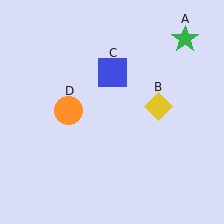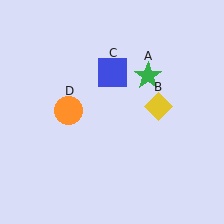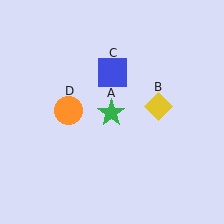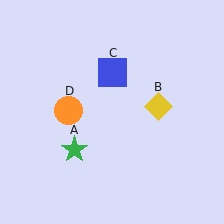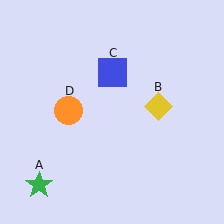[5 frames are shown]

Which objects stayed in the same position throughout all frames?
Yellow diamond (object B) and blue square (object C) and orange circle (object D) remained stationary.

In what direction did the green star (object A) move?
The green star (object A) moved down and to the left.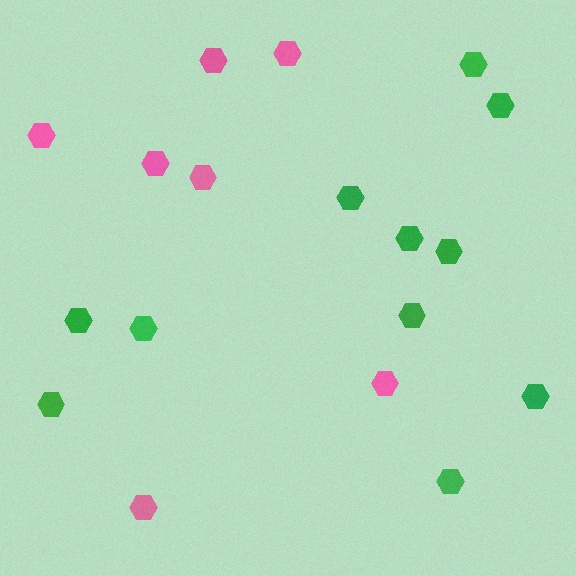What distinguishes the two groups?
There are 2 groups: one group of green hexagons (11) and one group of pink hexagons (7).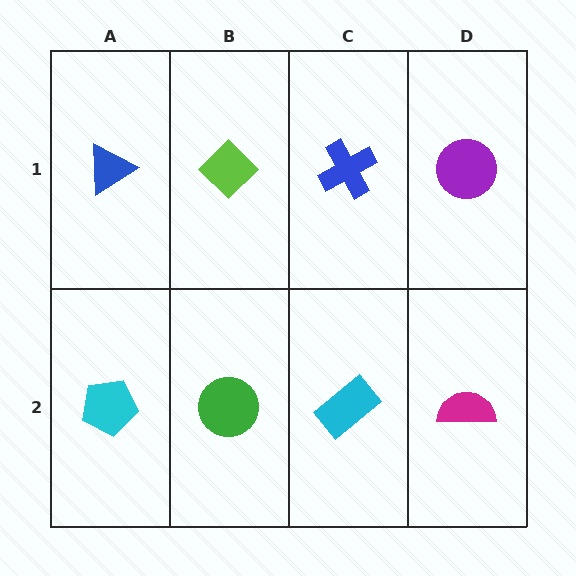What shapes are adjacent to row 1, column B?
A green circle (row 2, column B), a blue triangle (row 1, column A), a blue cross (row 1, column C).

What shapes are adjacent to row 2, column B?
A lime diamond (row 1, column B), a cyan pentagon (row 2, column A), a cyan rectangle (row 2, column C).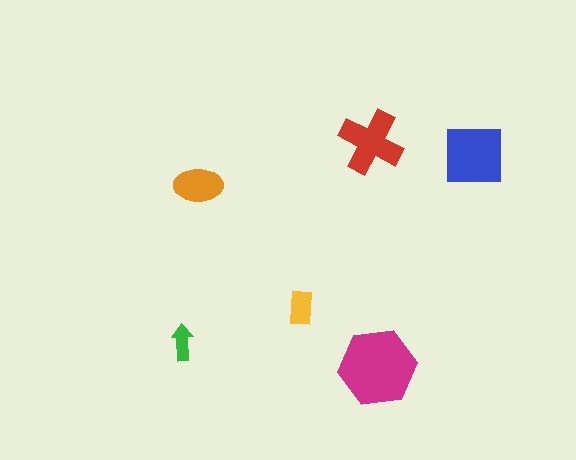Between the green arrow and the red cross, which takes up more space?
The red cross.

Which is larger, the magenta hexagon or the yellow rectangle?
The magenta hexagon.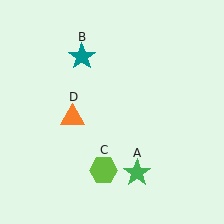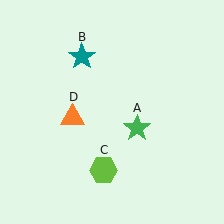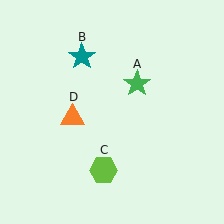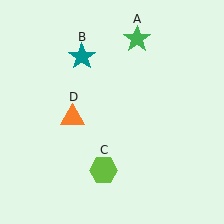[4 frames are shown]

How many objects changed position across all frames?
1 object changed position: green star (object A).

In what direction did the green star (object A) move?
The green star (object A) moved up.